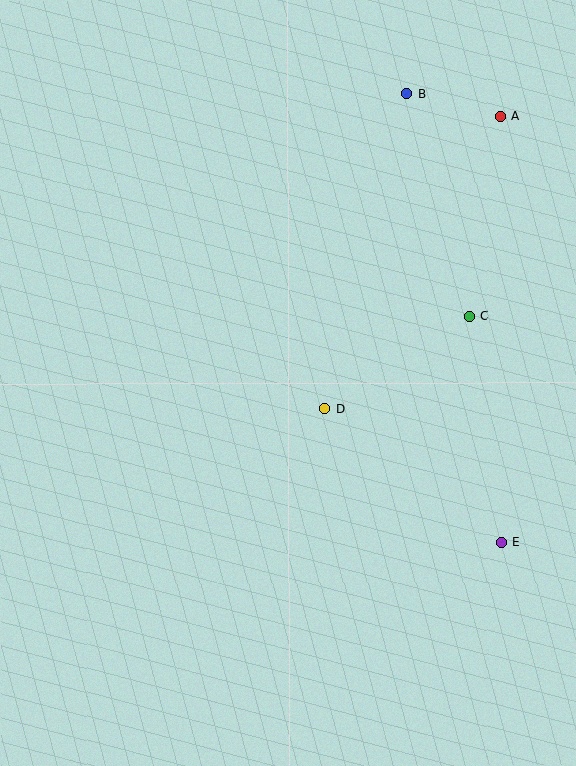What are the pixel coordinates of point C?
Point C is at (469, 316).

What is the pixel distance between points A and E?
The distance between A and E is 426 pixels.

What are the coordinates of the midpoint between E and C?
The midpoint between E and C is at (485, 429).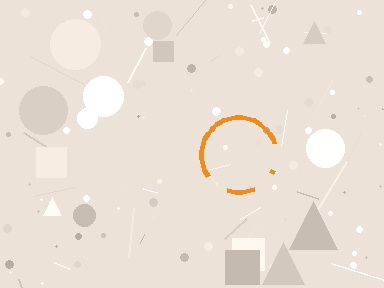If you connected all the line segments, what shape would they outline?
They would outline a circle.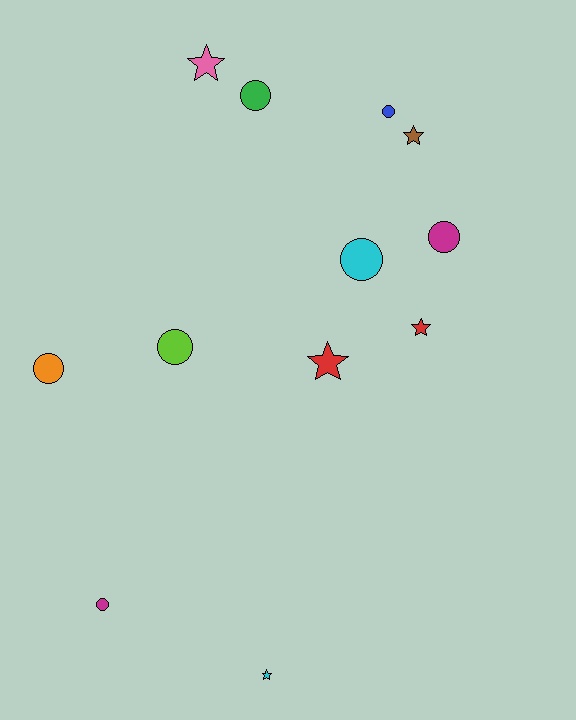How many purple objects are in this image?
There are no purple objects.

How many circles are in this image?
There are 7 circles.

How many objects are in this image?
There are 12 objects.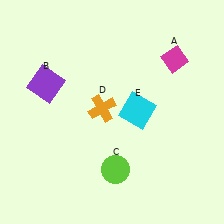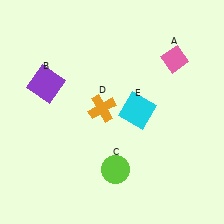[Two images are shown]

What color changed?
The diamond (A) changed from magenta in Image 1 to pink in Image 2.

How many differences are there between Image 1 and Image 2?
There is 1 difference between the two images.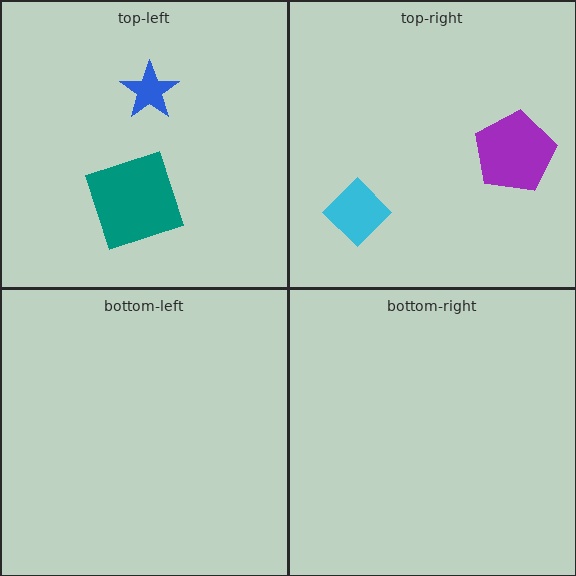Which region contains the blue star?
The top-left region.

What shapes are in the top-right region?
The purple pentagon, the cyan diamond.